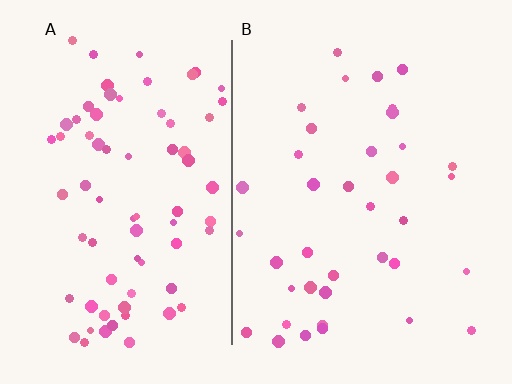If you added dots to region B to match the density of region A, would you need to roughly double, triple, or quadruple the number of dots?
Approximately double.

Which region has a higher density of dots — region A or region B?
A (the left).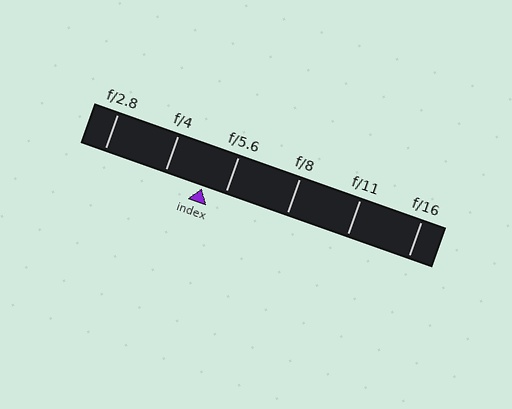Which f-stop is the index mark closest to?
The index mark is closest to f/5.6.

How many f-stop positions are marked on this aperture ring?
There are 6 f-stop positions marked.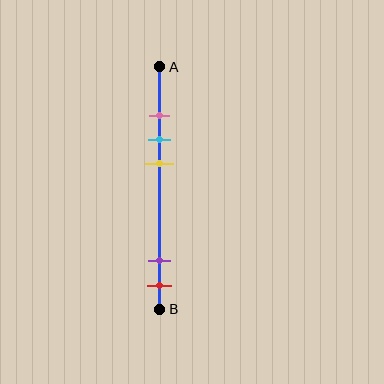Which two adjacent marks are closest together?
The pink and cyan marks are the closest adjacent pair.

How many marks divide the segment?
There are 5 marks dividing the segment.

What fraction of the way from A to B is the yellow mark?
The yellow mark is approximately 40% (0.4) of the way from A to B.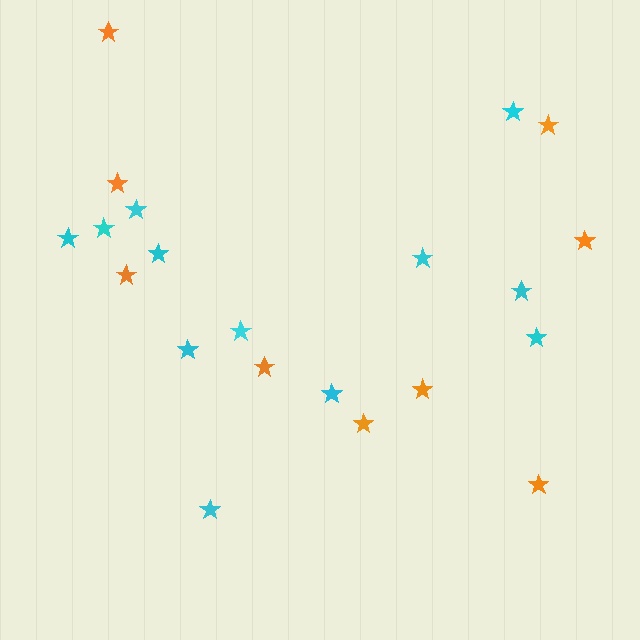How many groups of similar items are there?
There are 2 groups: one group of cyan stars (12) and one group of orange stars (9).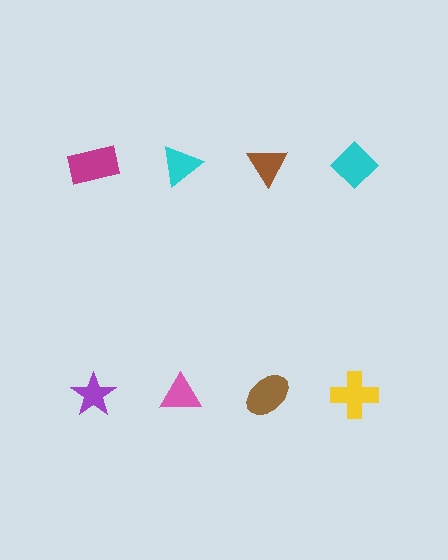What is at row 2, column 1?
A purple star.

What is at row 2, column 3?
A brown ellipse.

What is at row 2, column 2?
A pink triangle.